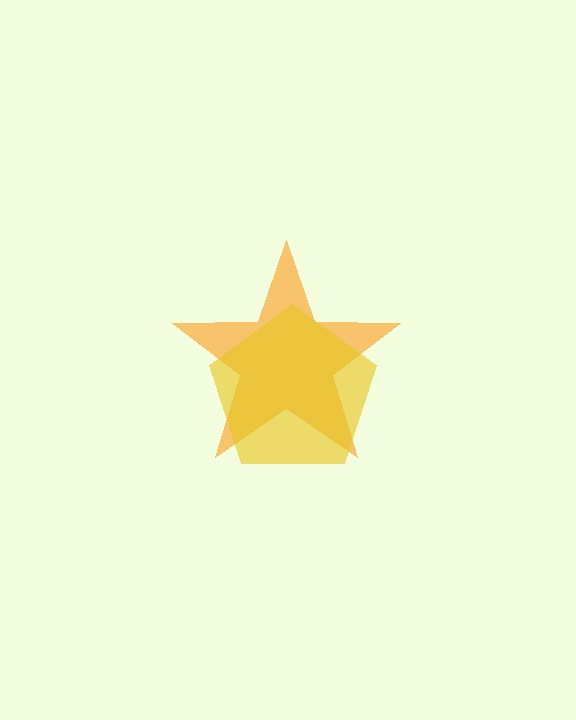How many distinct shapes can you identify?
There are 2 distinct shapes: an orange star, a yellow pentagon.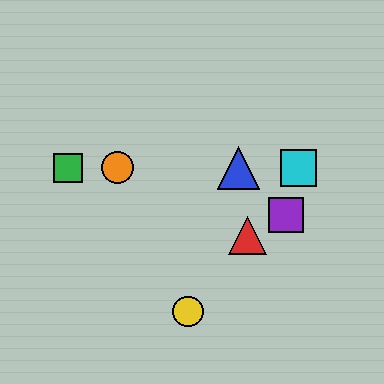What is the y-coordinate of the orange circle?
The orange circle is at y≈168.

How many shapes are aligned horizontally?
4 shapes (the blue triangle, the green square, the orange circle, the cyan square) are aligned horizontally.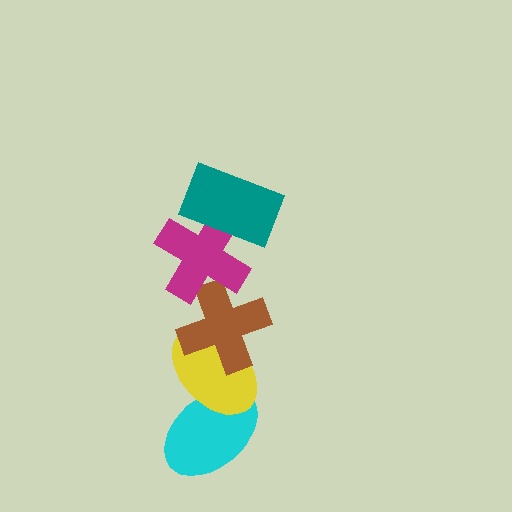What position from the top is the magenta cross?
The magenta cross is 2nd from the top.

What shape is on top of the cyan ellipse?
The yellow ellipse is on top of the cyan ellipse.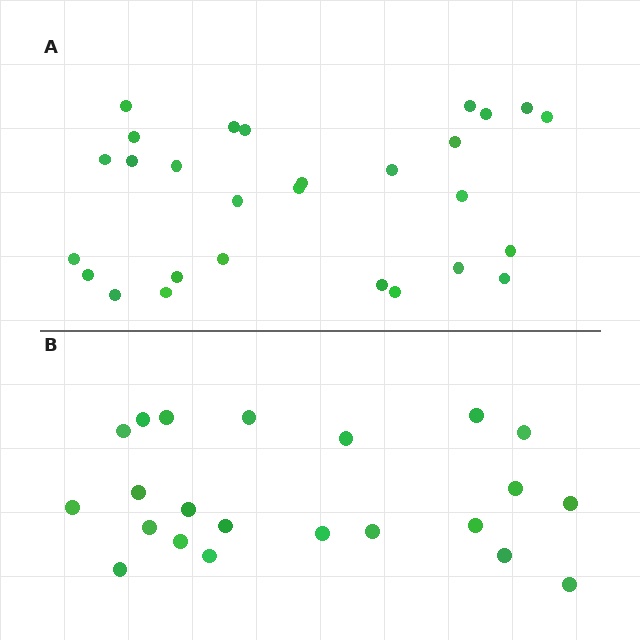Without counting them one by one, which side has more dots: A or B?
Region A (the top region) has more dots.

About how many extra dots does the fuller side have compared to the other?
Region A has about 6 more dots than region B.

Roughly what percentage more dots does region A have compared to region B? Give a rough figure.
About 25% more.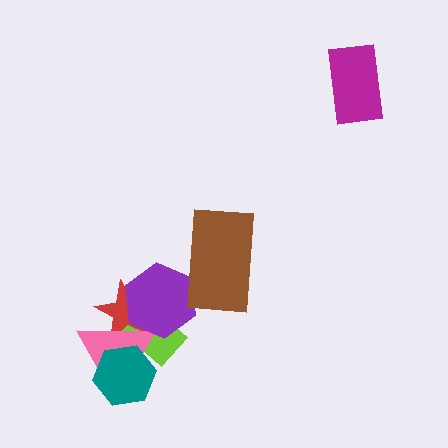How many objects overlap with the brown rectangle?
1 object overlaps with the brown rectangle.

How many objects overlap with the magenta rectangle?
0 objects overlap with the magenta rectangle.